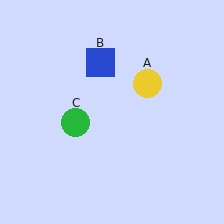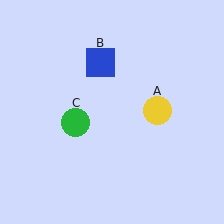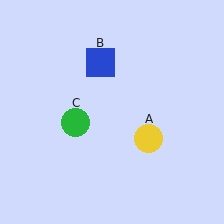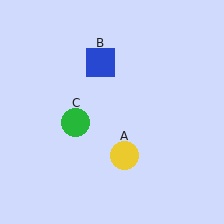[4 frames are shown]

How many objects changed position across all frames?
1 object changed position: yellow circle (object A).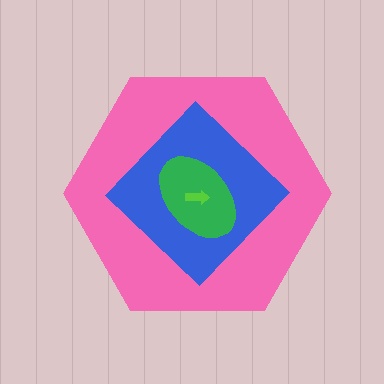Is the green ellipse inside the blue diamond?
Yes.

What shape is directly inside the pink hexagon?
The blue diamond.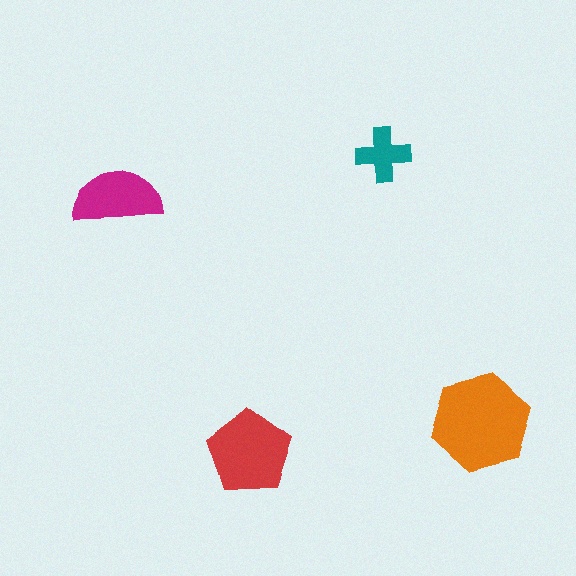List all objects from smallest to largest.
The teal cross, the magenta semicircle, the red pentagon, the orange hexagon.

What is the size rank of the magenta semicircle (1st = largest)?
3rd.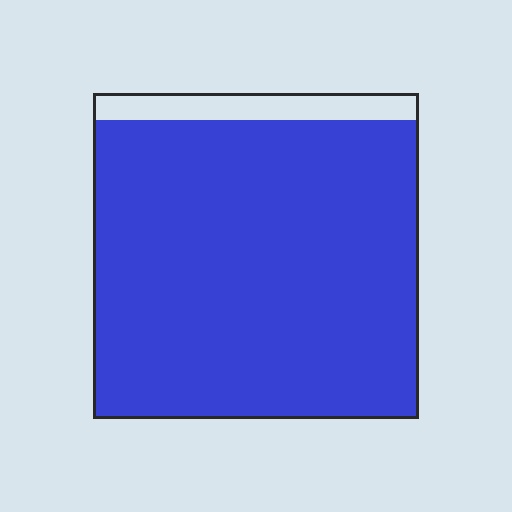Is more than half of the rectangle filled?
Yes.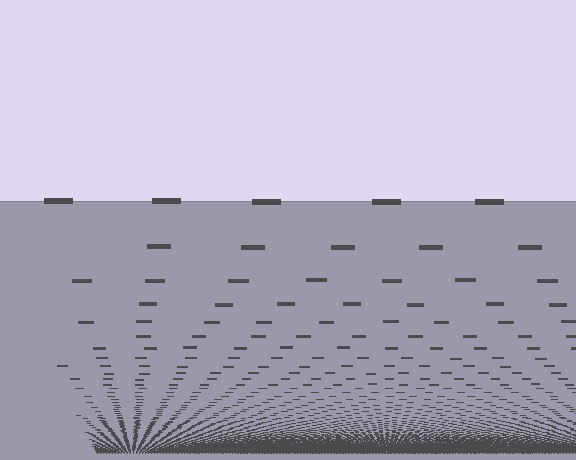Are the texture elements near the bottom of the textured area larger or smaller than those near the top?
Smaller. The gradient is inverted — elements near the bottom are smaller and denser.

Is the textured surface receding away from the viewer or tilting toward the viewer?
The surface appears to tilt toward the viewer. Texture elements get larger and sparser toward the top.